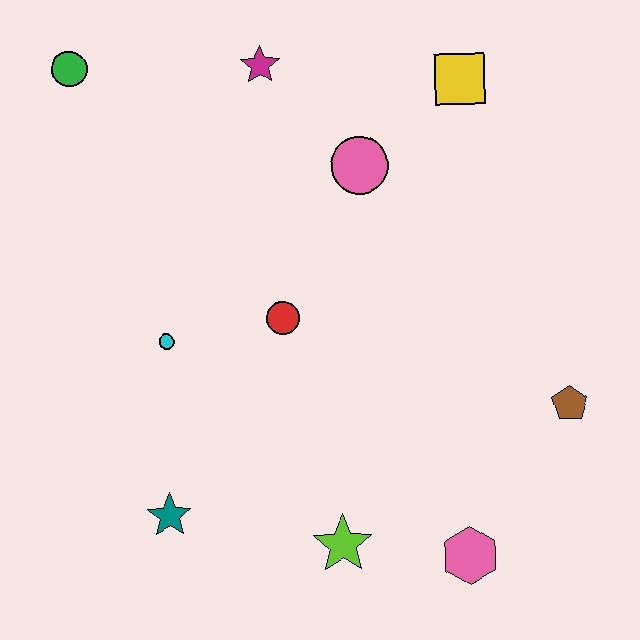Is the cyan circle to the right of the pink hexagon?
No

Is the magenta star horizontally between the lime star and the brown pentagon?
No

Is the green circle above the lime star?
Yes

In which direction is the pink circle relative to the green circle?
The pink circle is to the right of the green circle.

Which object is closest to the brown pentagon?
The pink hexagon is closest to the brown pentagon.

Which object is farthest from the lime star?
The green circle is farthest from the lime star.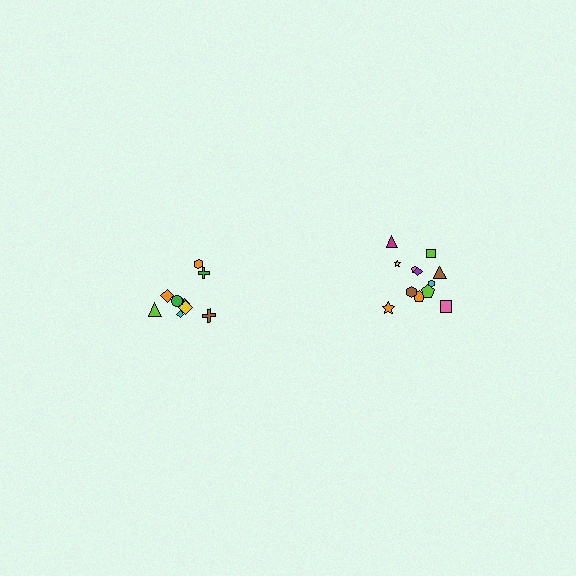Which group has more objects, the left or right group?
The right group.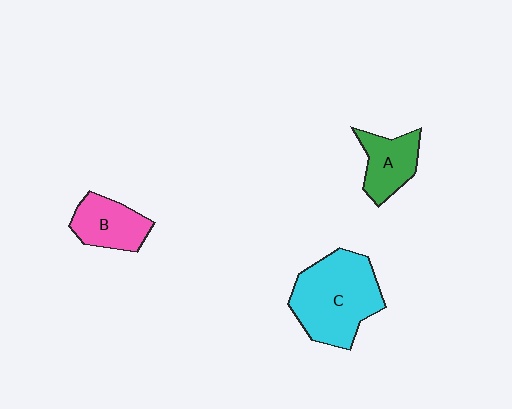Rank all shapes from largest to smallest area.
From largest to smallest: C (cyan), B (pink), A (green).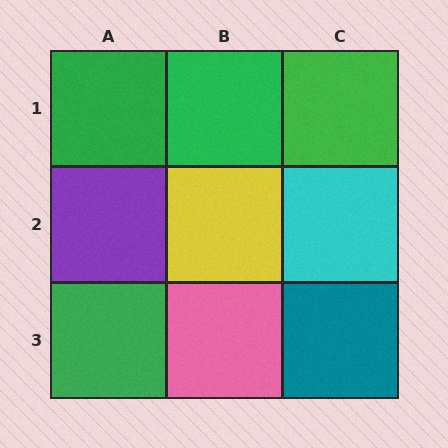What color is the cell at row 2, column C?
Cyan.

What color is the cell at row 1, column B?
Green.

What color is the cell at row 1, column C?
Green.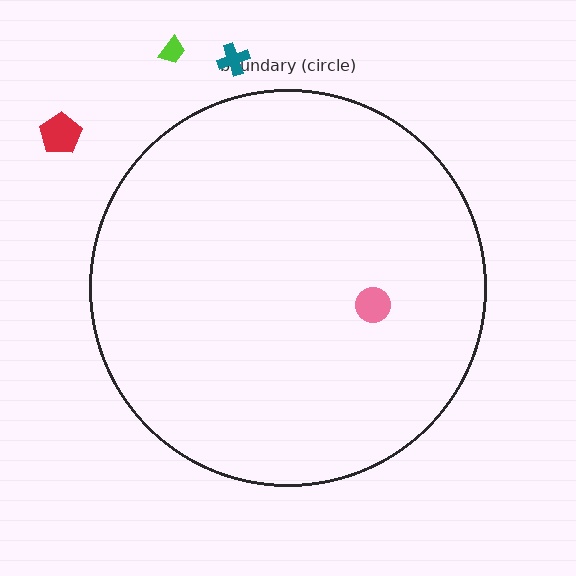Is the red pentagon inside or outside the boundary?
Outside.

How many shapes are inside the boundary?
1 inside, 3 outside.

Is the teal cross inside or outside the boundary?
Outside.